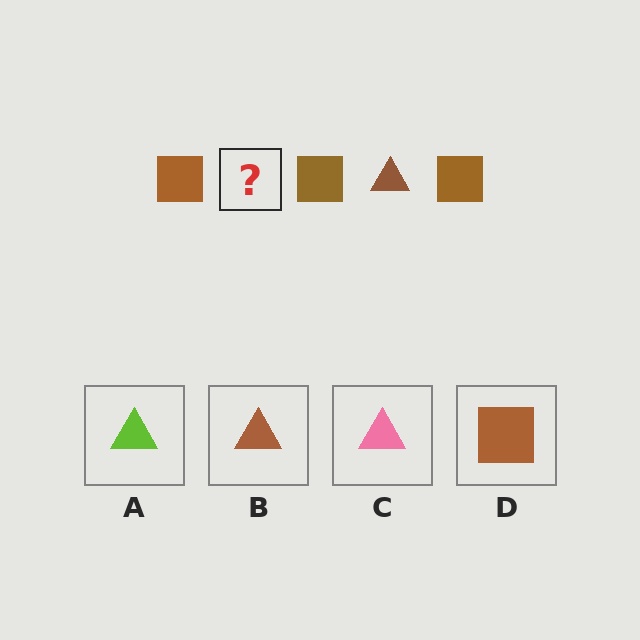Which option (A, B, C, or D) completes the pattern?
B.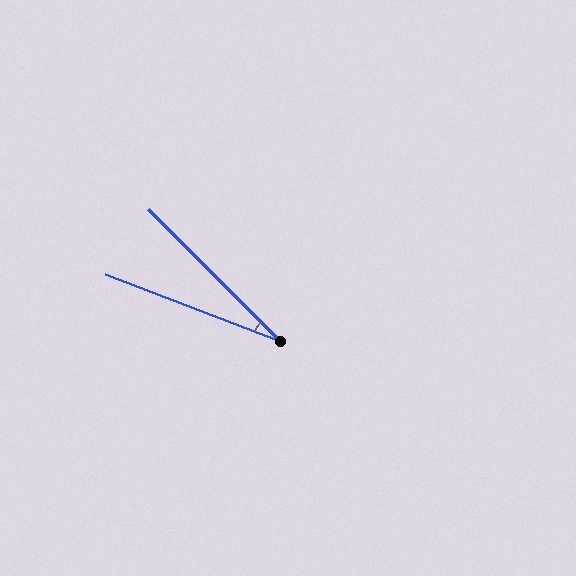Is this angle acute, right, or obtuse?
It is acute.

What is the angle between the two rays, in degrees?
Approximately 24 degrees.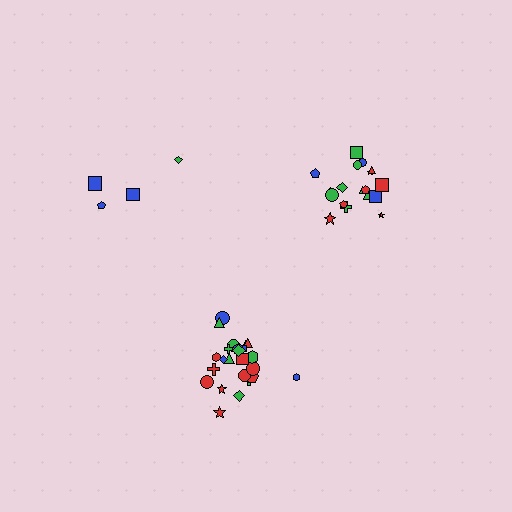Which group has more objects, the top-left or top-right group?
The top-right group.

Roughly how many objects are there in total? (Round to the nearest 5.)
Roughly 45 objects in total.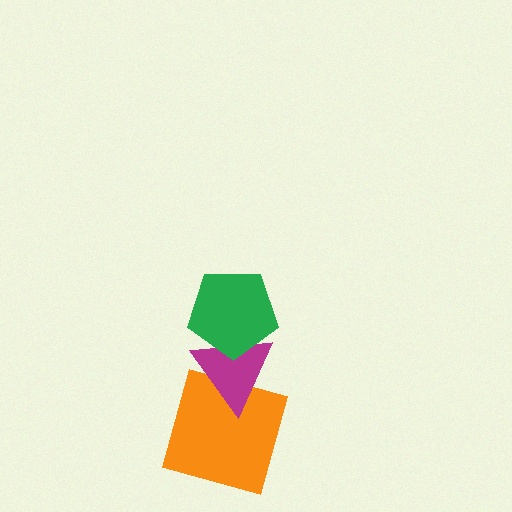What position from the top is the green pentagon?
The green pentagon is 1st from the top.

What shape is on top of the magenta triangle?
The green pentagon is on top of the magenta triangle.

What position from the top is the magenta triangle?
The magenta triangle is 2nd from the top.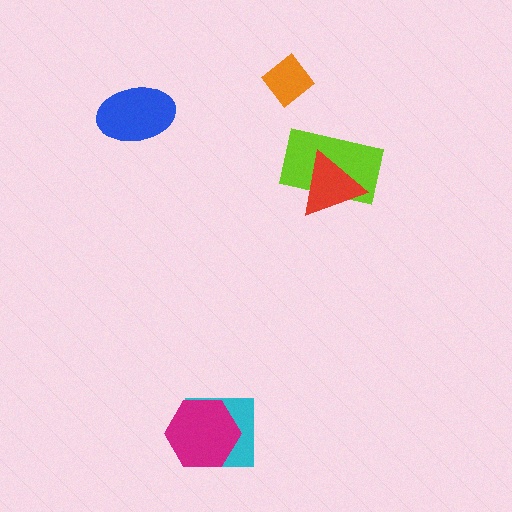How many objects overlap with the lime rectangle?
1 object overlaps with the lime rectangle.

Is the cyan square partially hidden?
Yes, it is partially covered by another shape.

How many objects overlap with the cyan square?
1 object overlaps with the cyan square.